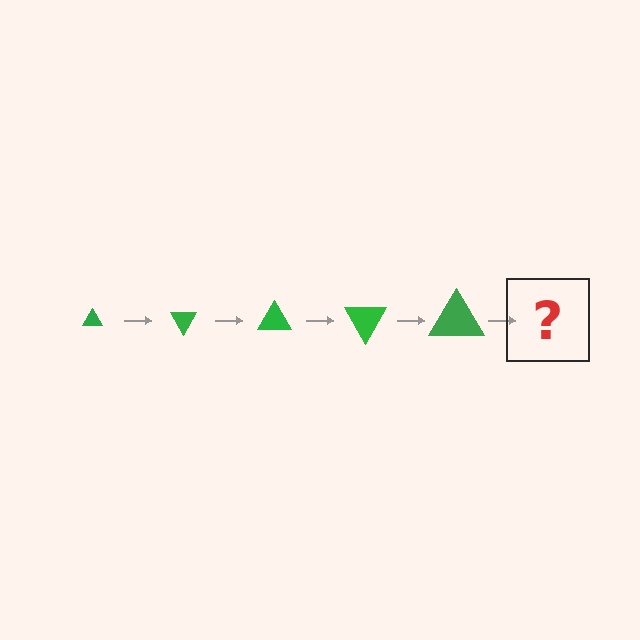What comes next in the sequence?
The next element should be a triangle, larger than the previous one and rotated 300 degrees from the start.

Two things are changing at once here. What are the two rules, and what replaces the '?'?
The two rules are that the triangle grows larger each step and it rotates 60 degrees each step. The '?' should be a triangle, larger than the previous one and rotated 300 degrees from the start.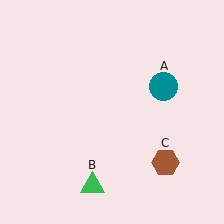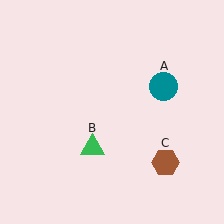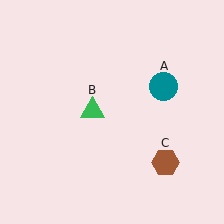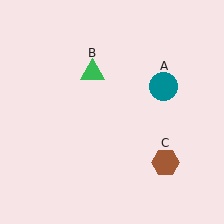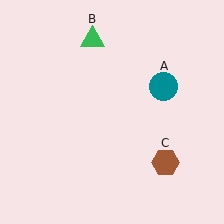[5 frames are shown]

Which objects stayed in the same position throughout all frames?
Teal circle (object A) and brown hexagon (object C) remained stationary.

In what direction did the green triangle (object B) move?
The green triangle (object B) moved up.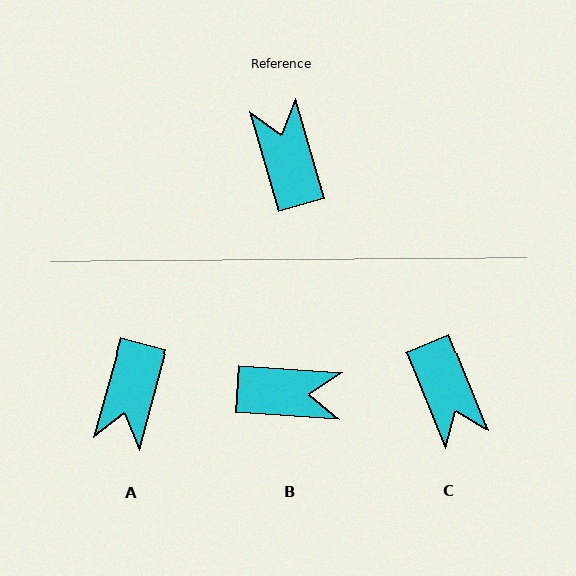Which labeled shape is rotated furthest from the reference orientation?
C, about 174 degrees away.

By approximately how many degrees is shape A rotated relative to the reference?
Approximately 149 degrees counter-clockwise.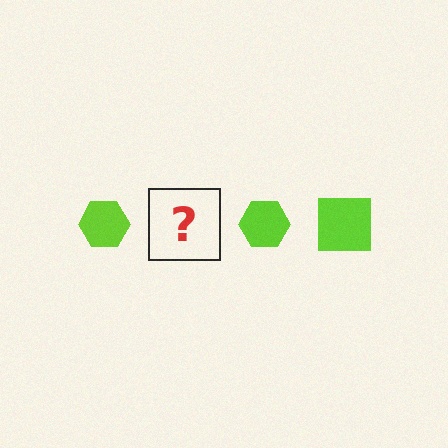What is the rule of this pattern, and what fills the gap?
The rule is that the pattern cycles through hexagon, square shapes in lime. The gap should be filled with a lime square.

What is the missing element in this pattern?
The missing element is a lime square.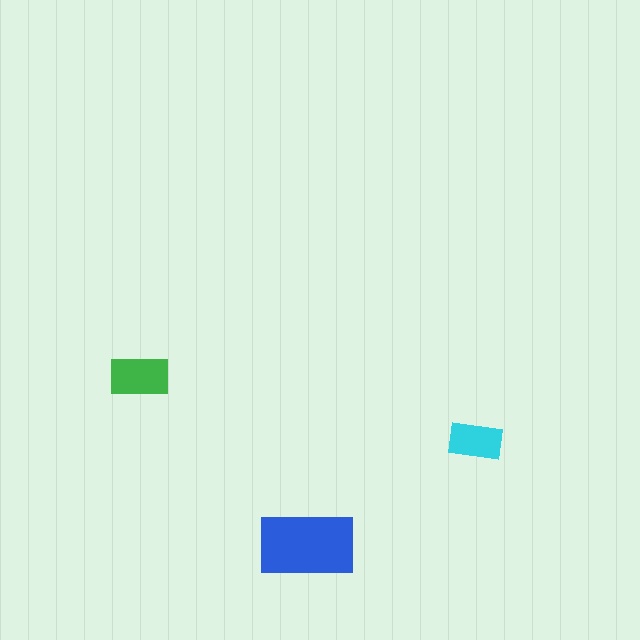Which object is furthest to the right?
The cyan rectangle is rightmost.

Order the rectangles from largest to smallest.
the blue one, the green one, the cyan one.